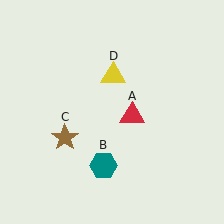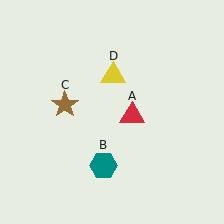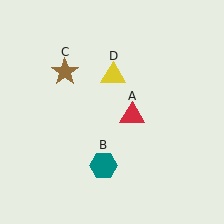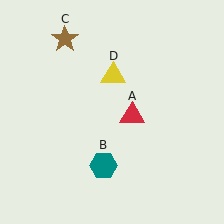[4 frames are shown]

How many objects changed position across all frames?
1 object changed position: brown star (object C).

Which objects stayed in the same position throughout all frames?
Red triangle (object A) and teal hexagon (object B) and yellow triangle (object D) remained stationary.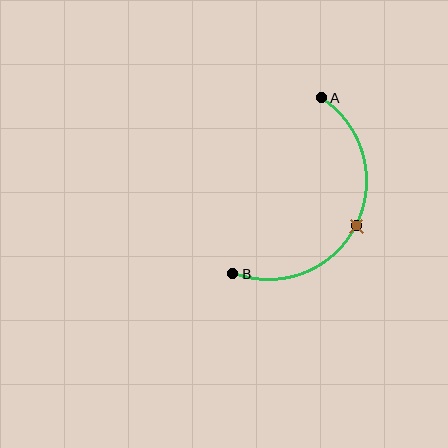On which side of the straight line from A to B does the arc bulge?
The arc bulges to the right of the straight line connecting A and B.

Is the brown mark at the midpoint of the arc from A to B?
Yes. The brown mark lies on the arc at equal arc-length from both A and B — it is the arc midpoint.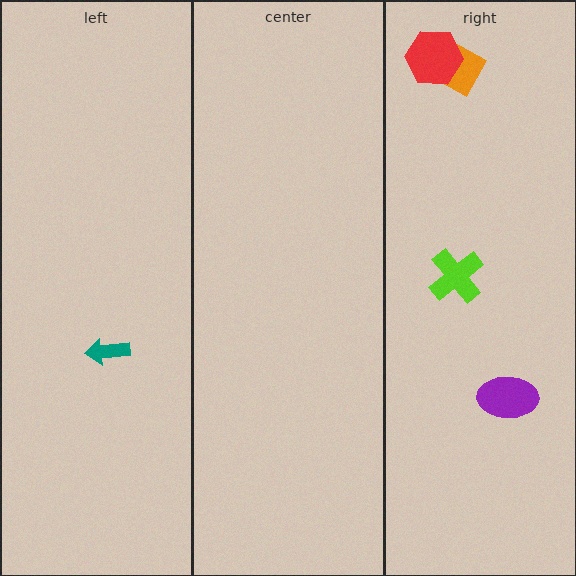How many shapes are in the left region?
1.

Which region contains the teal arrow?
The left region.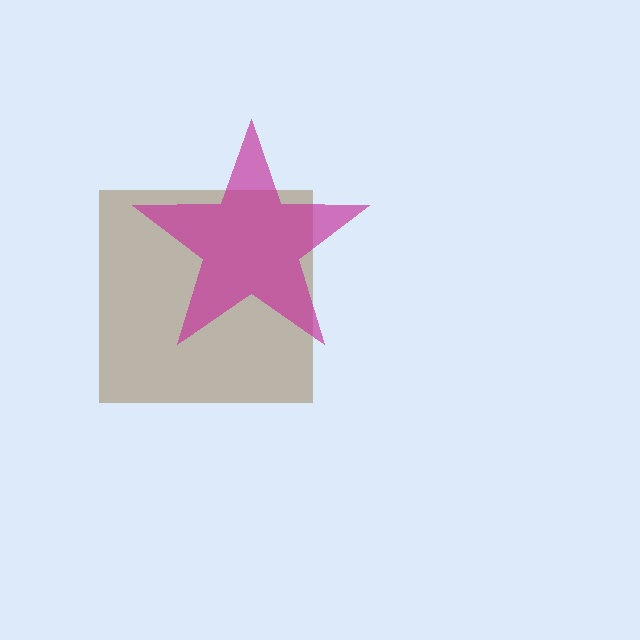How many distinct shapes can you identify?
There are 2 distinct shapes: a brown square, a magenta star.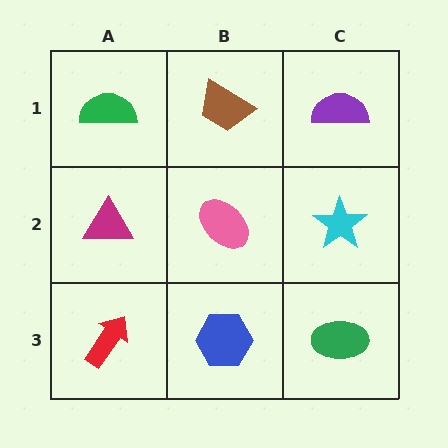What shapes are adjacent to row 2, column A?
A green semicircle (row 1, column A), a red arrow (row 3, column A), a pink ellipse (row 2, column B).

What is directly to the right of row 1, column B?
A purple semicircle.